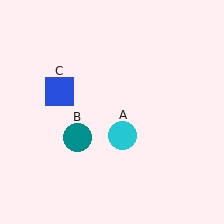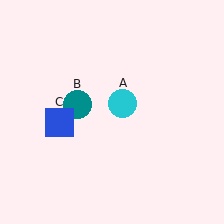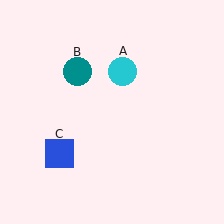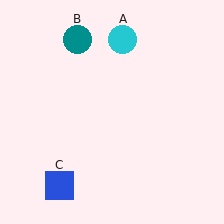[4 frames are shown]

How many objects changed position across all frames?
3 objects changed position: cyan circle (object A), teal circle (object B), blue square (object C).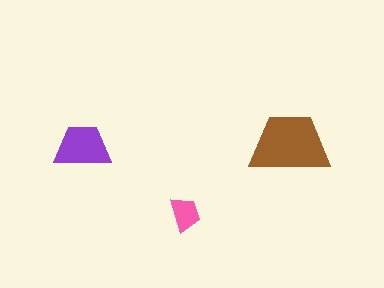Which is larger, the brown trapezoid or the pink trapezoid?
The brown one.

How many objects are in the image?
There are 3 objects in the image.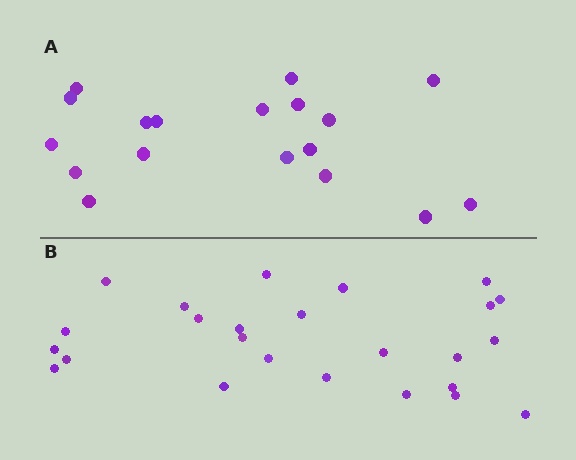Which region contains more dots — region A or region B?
Region B (the bottom region) has more dots.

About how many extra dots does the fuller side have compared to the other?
Region B has roughly 8 or so more dots than region A.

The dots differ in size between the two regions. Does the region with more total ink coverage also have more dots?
No. Region A has more total ink coverage because its dots are larger, but region B actually contains more individual dots. Total area can be misleading — the number of items is what matters here.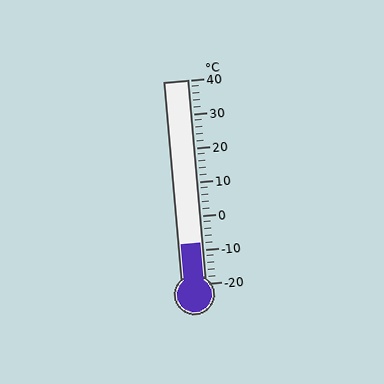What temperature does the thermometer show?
The thermometer shows approximately -8°C.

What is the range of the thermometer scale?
The thermometer scale ranges from -20°C to 40°C.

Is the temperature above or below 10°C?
The temperature is below 10°C.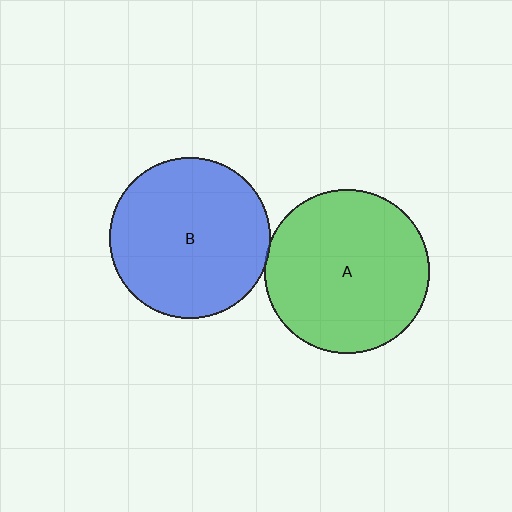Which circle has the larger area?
Circle A (green).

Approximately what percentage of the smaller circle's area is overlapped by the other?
Approximately 5%.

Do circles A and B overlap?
Yes.